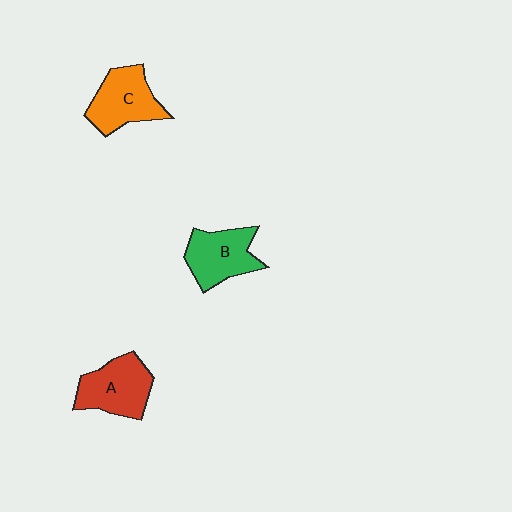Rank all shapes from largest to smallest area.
From largest to smallest: A (red), C (orange), B (green).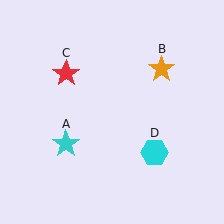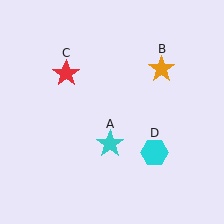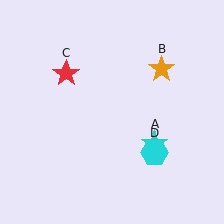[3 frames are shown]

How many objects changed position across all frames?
1 object changed position: cyan star (object A).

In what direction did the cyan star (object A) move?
The cyan star (object A) moved right.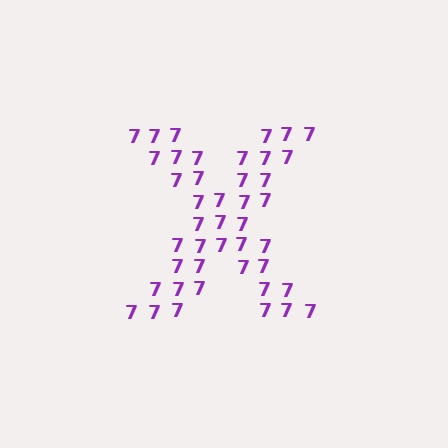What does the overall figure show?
The overall figure shows the letter X.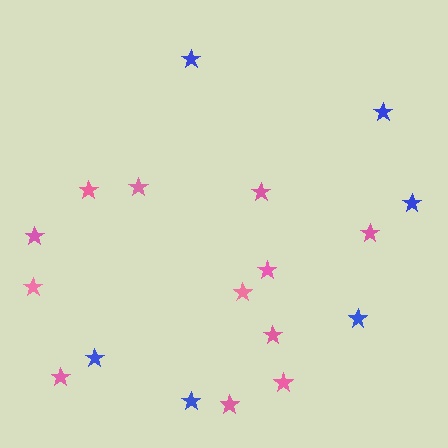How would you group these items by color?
There are 2 groups: one group of blue stars (6) and one group of pink stars (12).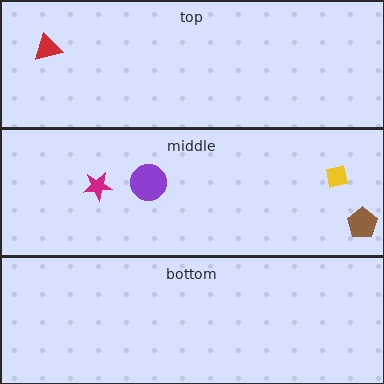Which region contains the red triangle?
The top region.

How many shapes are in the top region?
1.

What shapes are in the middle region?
The magenta star, the purple circle, the brown pentagon, the yellow square.